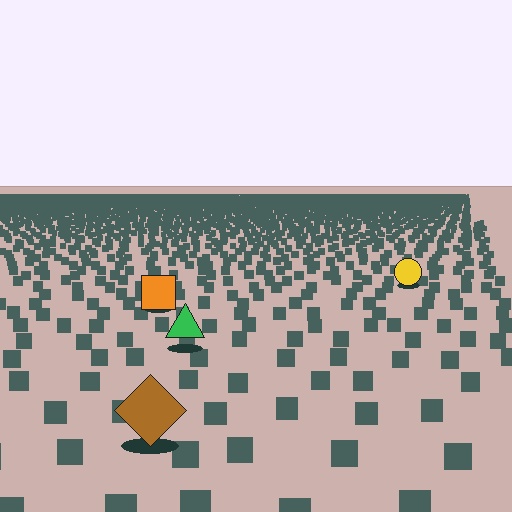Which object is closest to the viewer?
The brown diamond is closest. The texture marks near it are larger and more spread out.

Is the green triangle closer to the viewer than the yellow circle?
Yes. The green triangle is closer — you can tell from the texture gradient: the ground texture is coarser near it.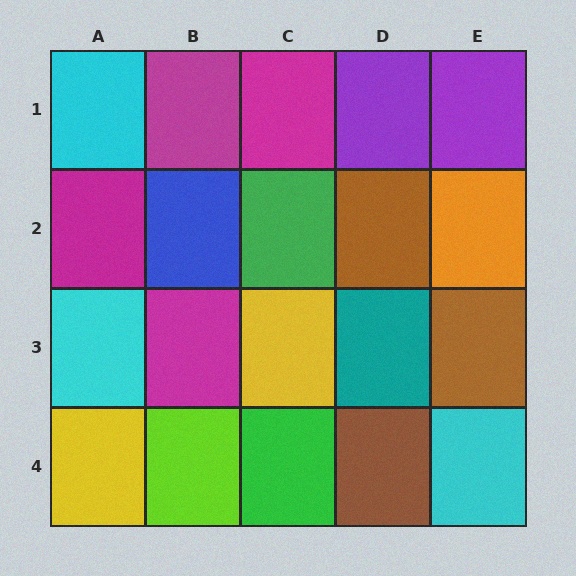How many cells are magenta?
4 cells are magenta.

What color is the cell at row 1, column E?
Purple.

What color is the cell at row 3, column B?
Magenta.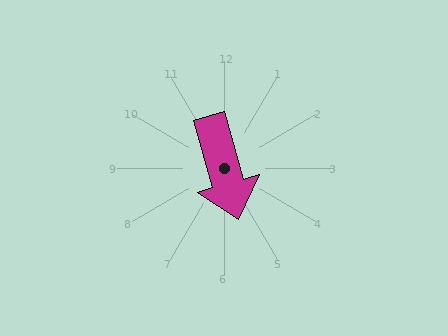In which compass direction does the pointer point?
South.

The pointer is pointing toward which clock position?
Roughly 5 o'clock.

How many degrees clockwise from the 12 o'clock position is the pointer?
Approximately 164 degrees.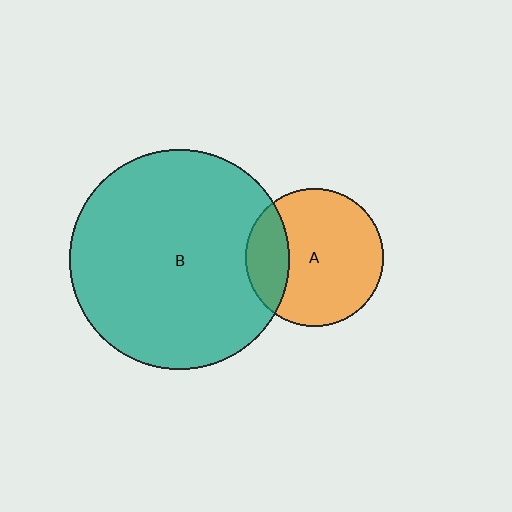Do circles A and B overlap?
Yes.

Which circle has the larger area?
Circle B (teal).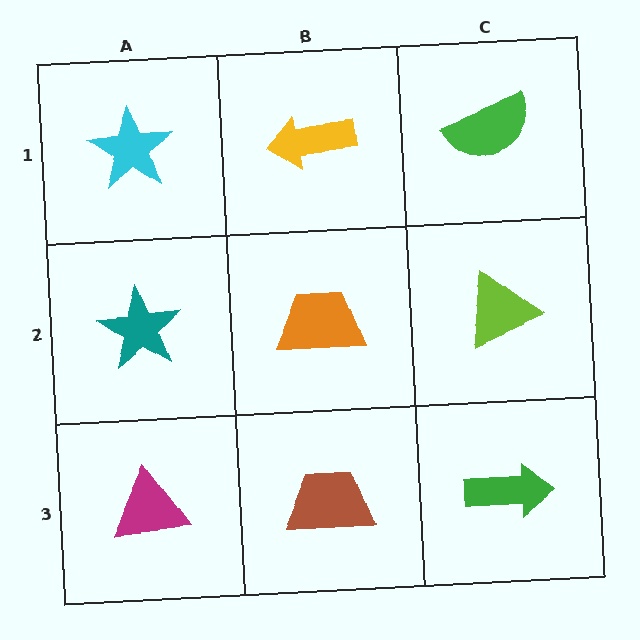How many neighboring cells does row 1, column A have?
2.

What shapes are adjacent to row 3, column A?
A teal star (row 2, column A), a brown trapezoid (row 3, column B).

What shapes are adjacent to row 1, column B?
An orange trapezoid (row 2, column B), a cyan star (row 1, column A), a green semicircle (row 1, column C).